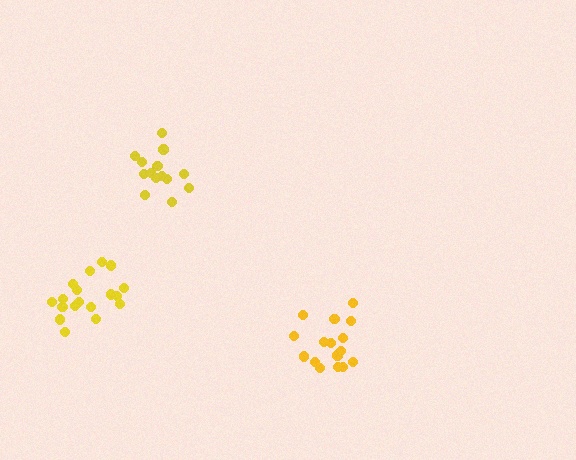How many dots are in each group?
Group 1: 16 dots, Group 2: 14 dots, Group 3: 18 dots (48 total).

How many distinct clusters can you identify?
There are 3 distinct clusters.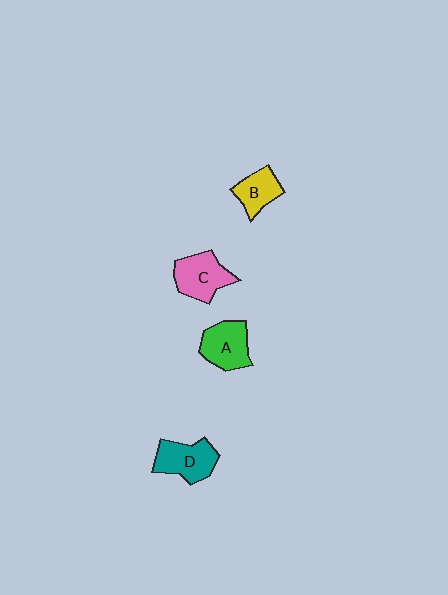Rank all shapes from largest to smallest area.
From largest to smallest: C (pink), D (teal), A (green), B (yellow).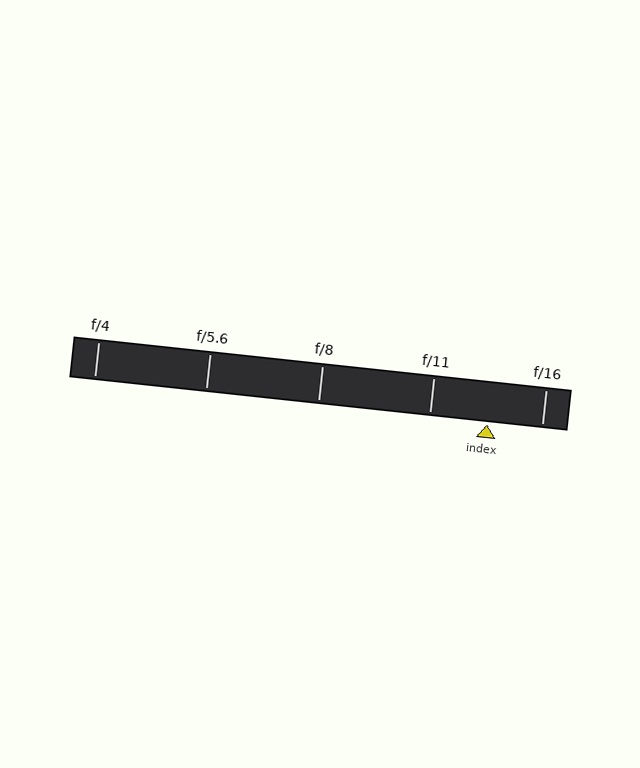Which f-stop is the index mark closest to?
The index mark is closest to f/16.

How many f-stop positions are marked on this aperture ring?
There are 5 f-stop positions marked.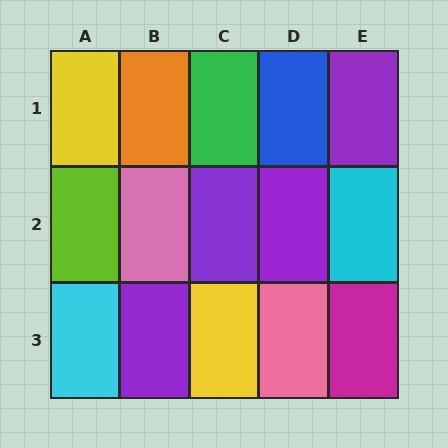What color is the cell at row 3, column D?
Pink.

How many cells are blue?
1 cell is blue.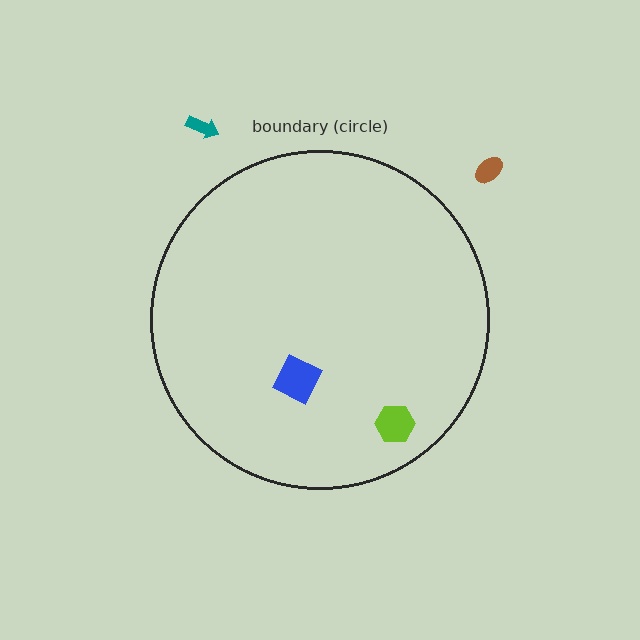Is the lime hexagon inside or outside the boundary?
Inside.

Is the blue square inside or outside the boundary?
Inside.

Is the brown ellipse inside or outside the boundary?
Outside.